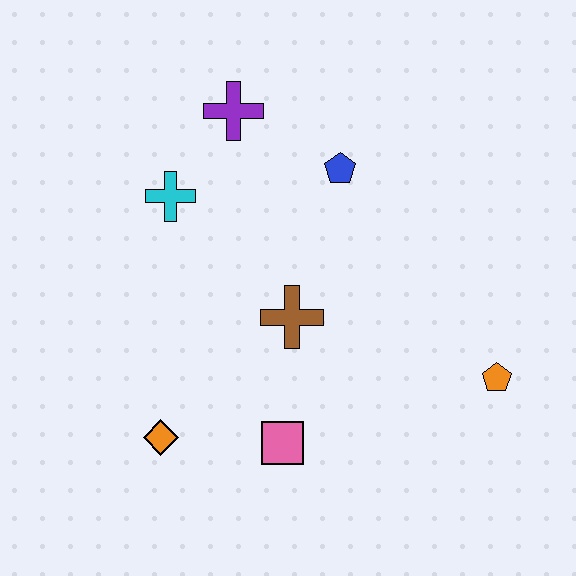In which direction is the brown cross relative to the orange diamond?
The brown cross is to the right of the orange diamond.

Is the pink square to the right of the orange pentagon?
No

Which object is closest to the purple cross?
The cyan cross is closest to the purple cross.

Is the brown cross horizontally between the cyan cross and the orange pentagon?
Yes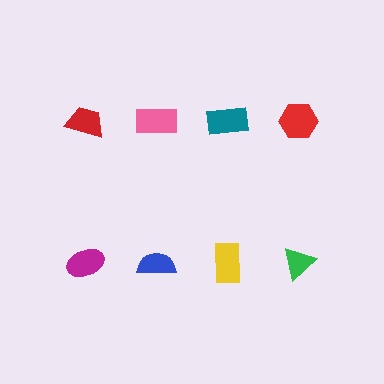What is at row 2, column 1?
A magenta ellipse.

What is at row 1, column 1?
A red trapezoid.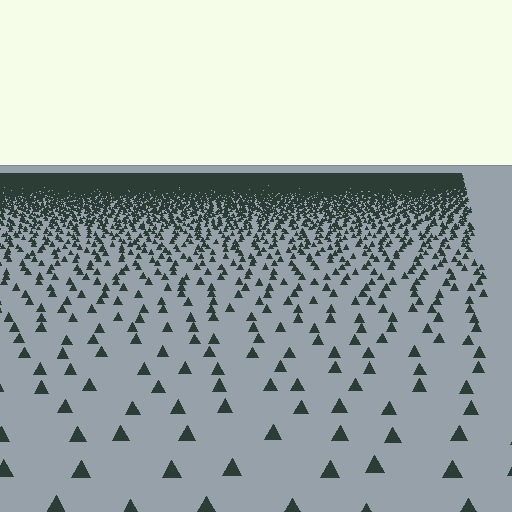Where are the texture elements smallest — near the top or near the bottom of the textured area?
Near the top.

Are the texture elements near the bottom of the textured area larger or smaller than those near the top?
Larger. Near the bottom, elements are closer to the viewer and appear at a bigger on-screen size.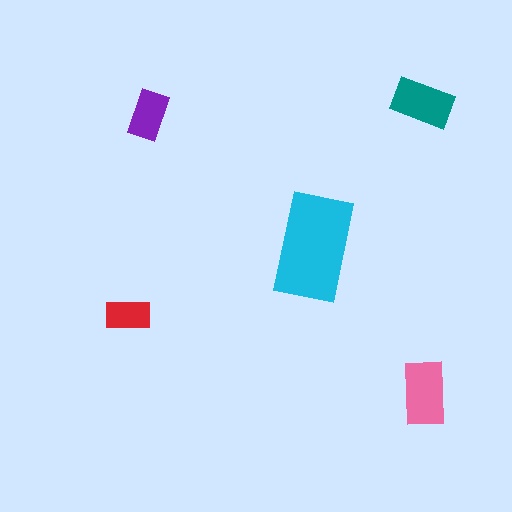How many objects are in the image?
There are 5 objects in the image.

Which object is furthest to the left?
The red rectangle is leftmost.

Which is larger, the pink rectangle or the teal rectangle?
The pink one.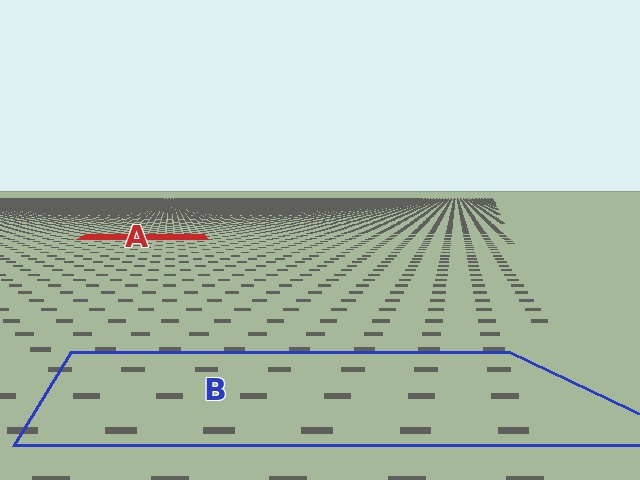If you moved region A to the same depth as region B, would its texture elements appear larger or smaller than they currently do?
They would appear larger. At a closer depth, the same texture elements are projected at a bigger on-screen size.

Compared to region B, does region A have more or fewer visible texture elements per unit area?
Region A has more texture elements per unit area — they are packed more densely because it is farther away.